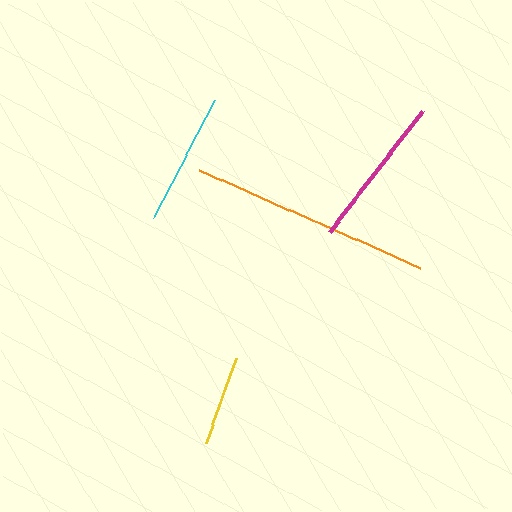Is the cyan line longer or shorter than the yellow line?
The cyan line is longer than the yellow line.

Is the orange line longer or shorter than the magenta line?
The orange line is longer than the magenta line.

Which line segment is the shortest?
The yellow line is the shortest at approximately 90 pixels.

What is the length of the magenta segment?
The magenta segment is approximately 154 pixels long.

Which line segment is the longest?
The orange line is the longest at approximately 242 pixels.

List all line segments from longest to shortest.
From longest to shortest: orange, magenta, cyan, yellow.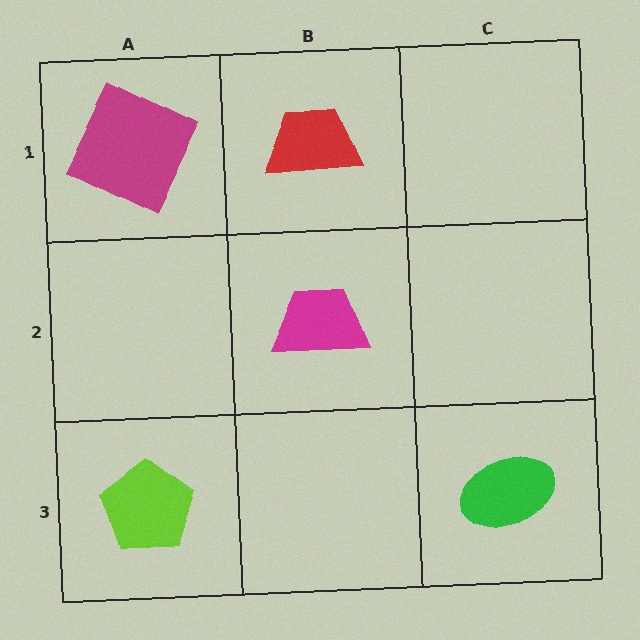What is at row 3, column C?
A green ellipse.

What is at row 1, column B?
A red trapezoid.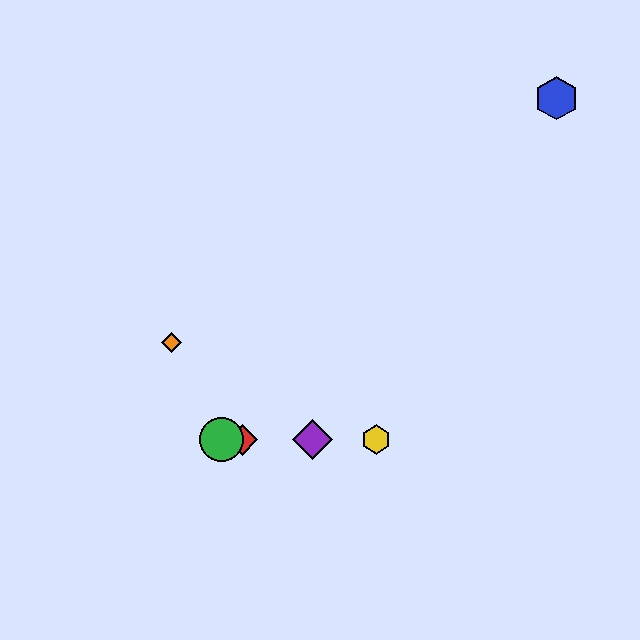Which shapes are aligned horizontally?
The red diamond, the green circle, the yellow hexagon, the purple diamond are aligned horizontally.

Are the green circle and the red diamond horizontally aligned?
Yes, both are at y≈440.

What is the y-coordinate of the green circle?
The green circle is at y≈440.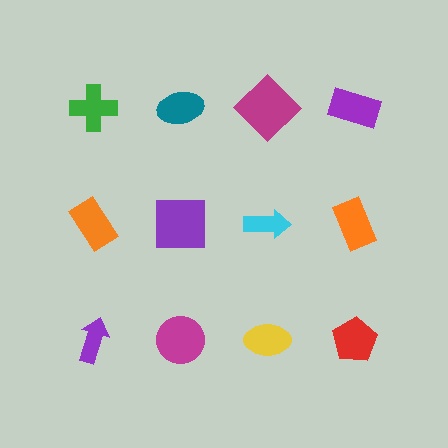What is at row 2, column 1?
An orange rectangle.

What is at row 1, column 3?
A magenta diamond.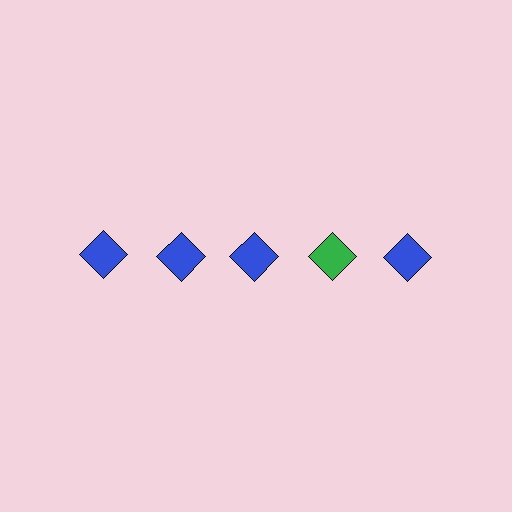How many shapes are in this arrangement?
There are 5 shapes arranged in a grid pattern.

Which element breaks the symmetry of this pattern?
The green diamond in the top row, second from right column breaks the symmetry. All other shapes are blue diamonds.